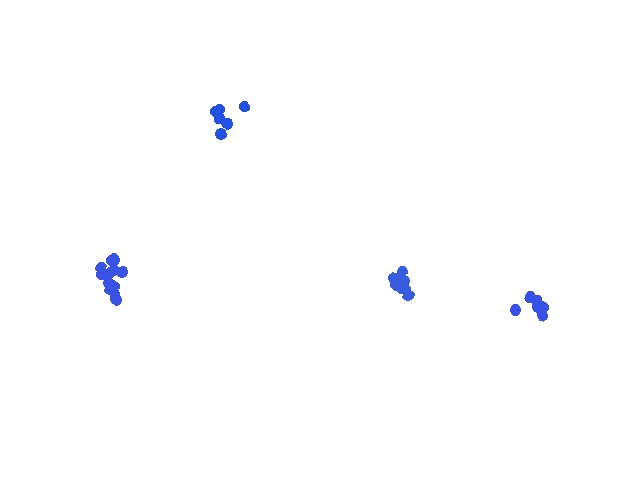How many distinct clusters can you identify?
There are 4 distinct clusters.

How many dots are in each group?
Group 1: 8 dots, Group 2: 6 dots, Group 3: 12 dots, Group 4: 6 dots (32 total).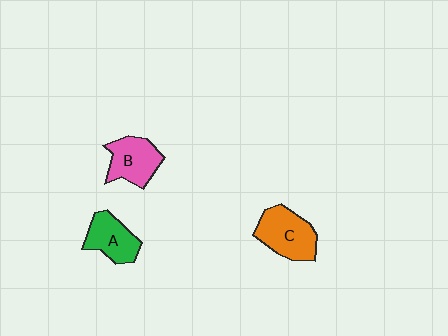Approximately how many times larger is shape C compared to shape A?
Approximately 1.3 times.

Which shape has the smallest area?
Shape A (green).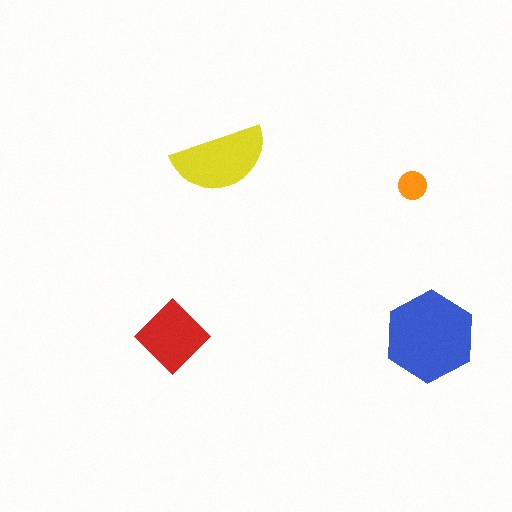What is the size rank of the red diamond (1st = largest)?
3rd.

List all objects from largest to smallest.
The blue hexagon, the yellow semicircle, the red diamond, the orange circle.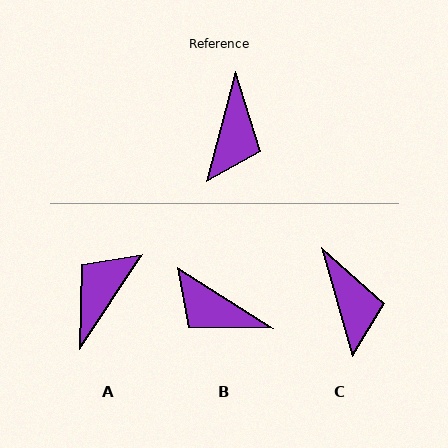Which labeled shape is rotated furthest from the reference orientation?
A, about 161 degrees away.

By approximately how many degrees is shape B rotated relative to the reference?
Approximately 108 degrees clockwise.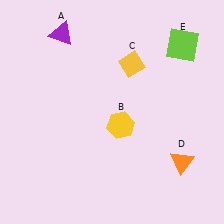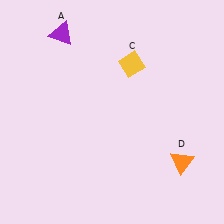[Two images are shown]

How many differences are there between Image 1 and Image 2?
There are 2 differences between the two images.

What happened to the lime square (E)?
The lime square (E) was removed in Image 2. It was in the top-right area of Image 1.